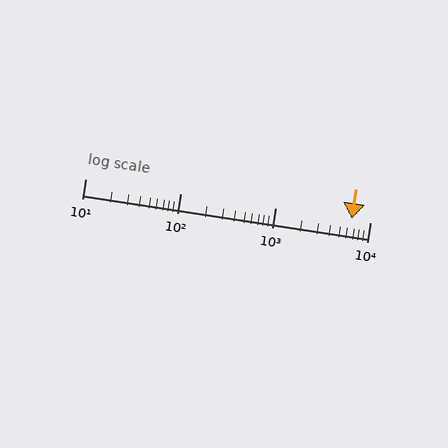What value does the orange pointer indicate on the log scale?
The pointer indicates approximately 6400.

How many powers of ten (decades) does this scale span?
The scale spans 3 decades, from 10 to 10000.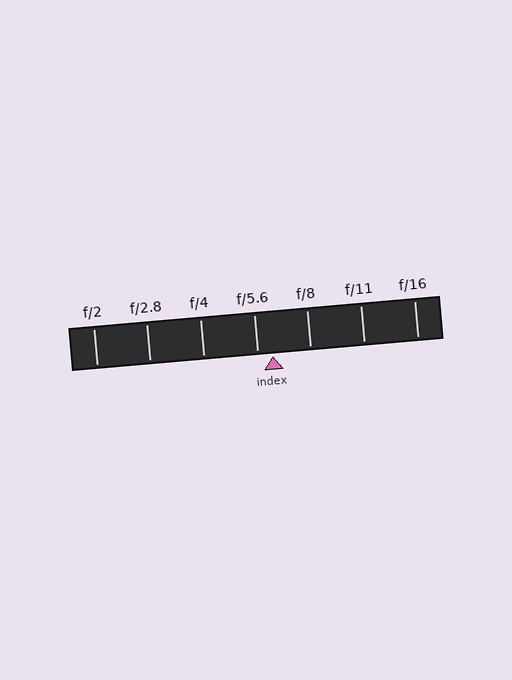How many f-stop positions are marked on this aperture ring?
There are 7 f-stop positions marked.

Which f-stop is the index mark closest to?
The index mark is closest to f/5.6.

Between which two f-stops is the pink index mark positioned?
The index mark is between f/5.6 and f/8.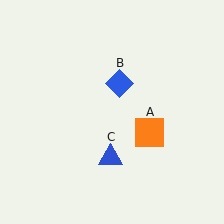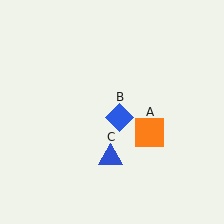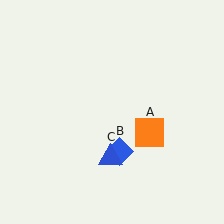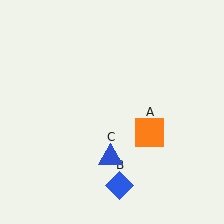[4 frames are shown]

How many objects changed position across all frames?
1 object changed position: blue diamond (object B).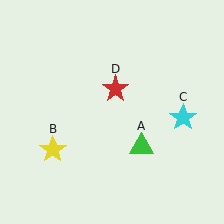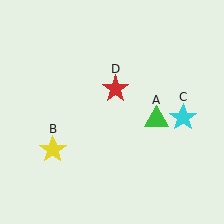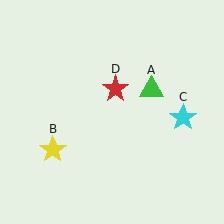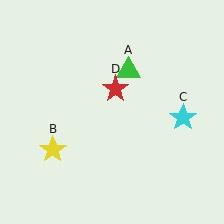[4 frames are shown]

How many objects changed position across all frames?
1 object changed position: green triangle (object A).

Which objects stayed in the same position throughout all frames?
Yellow star (object B) and cyan star (object C) and red star (object D) remained stationary.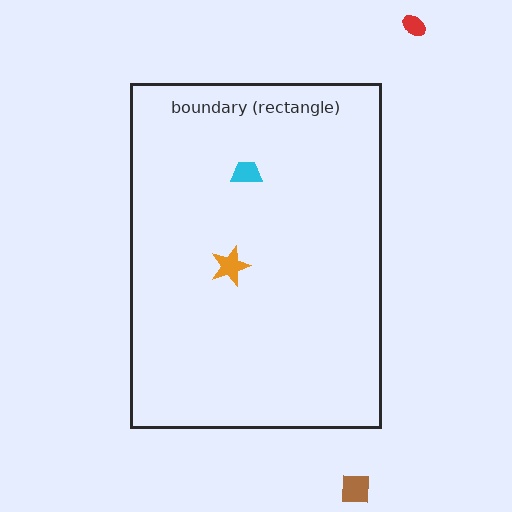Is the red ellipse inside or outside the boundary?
Outside.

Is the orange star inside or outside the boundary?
Inside.